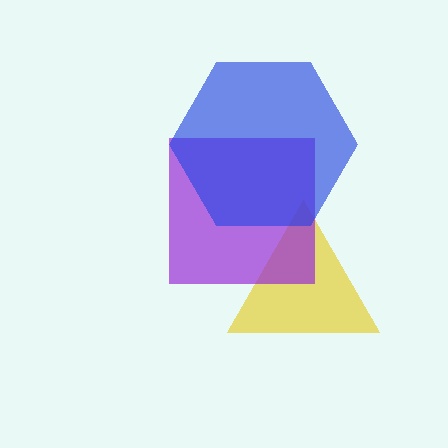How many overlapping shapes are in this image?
There are 3 overlapping shapes in the image.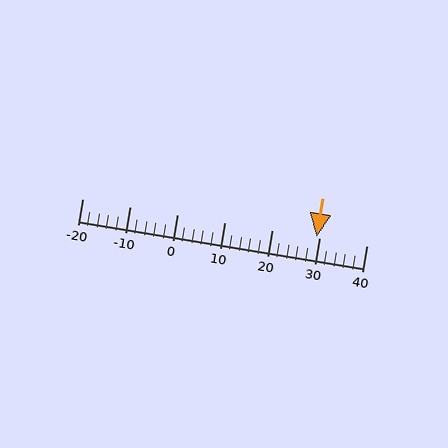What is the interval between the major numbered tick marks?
The major tick marks are spaced 10 units apart.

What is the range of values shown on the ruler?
The ruler shows values from -20 to 40.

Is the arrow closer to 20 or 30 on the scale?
The arrow is closer to 30.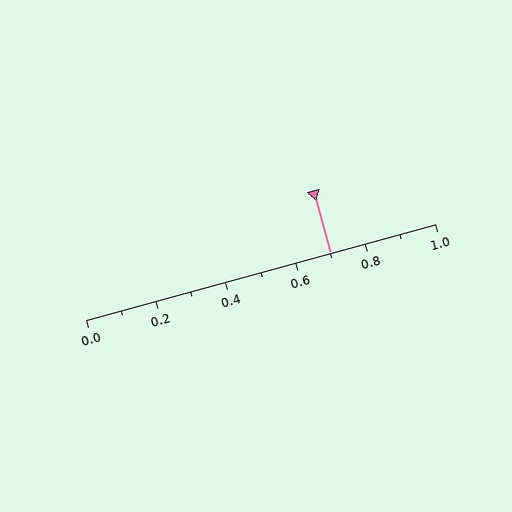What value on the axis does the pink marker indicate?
The marker indicates approximately 0.7.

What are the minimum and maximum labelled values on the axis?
The axis runs from 0.0 to 1.0.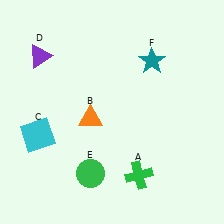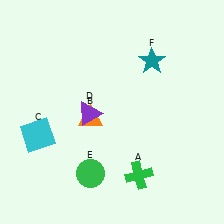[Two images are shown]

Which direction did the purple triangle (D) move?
The purple triangle (D) moved down.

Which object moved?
The purple triangle (D) moved down.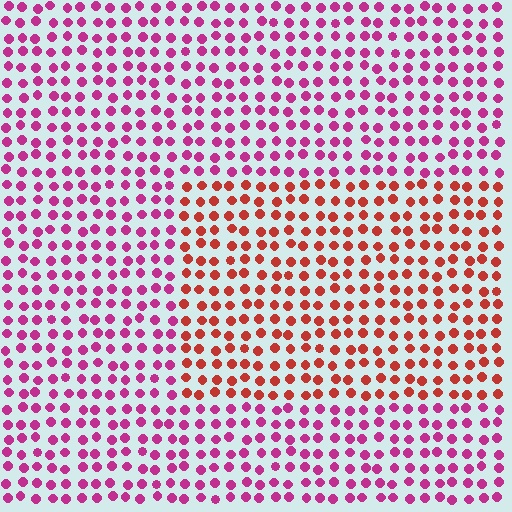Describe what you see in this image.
The image is filled with small magenta elements in a uniform arrangement. A rectangle-shaped region is visible where the elements are tinted to a slightly different hue, forming a subtle color boundary.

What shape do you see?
I see a rectangle.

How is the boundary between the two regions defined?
The boundary is defined purely by a slight shift in hue (about 42 degrees). Spacing, size, and orientation are identical on both sides.